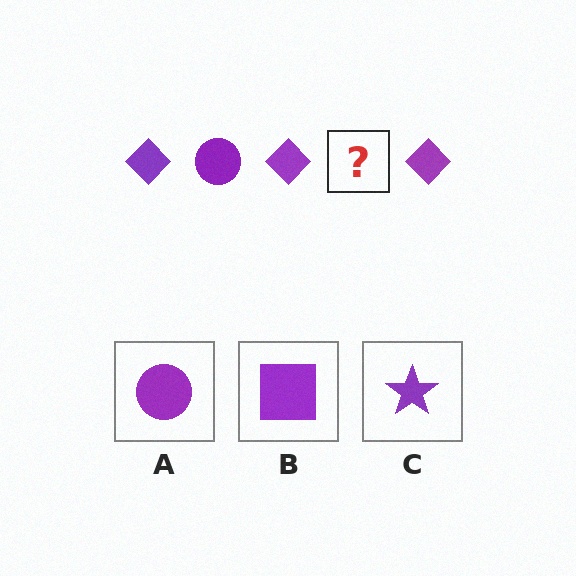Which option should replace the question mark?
Option A.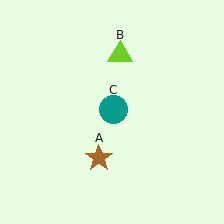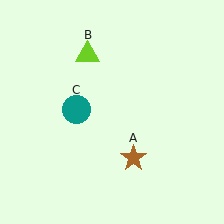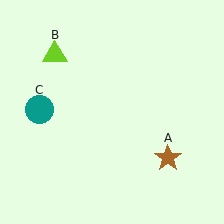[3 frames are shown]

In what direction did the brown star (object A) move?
The brown star (object A) moved right.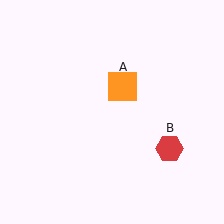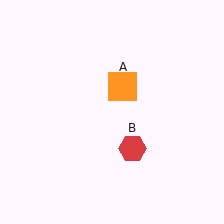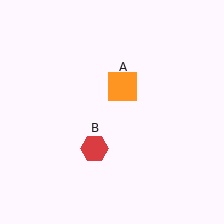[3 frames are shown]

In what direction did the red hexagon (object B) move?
The red hexagon (object B) moved left.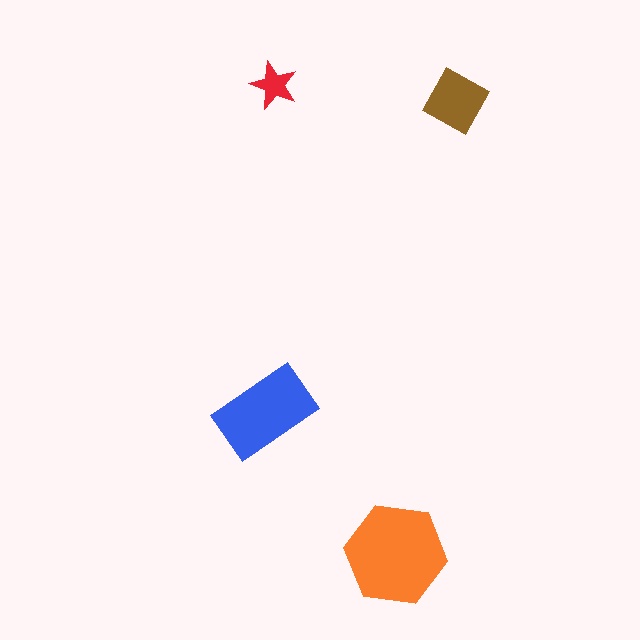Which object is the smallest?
The red star.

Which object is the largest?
The orange hexagon.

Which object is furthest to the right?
The brown square is rightmost.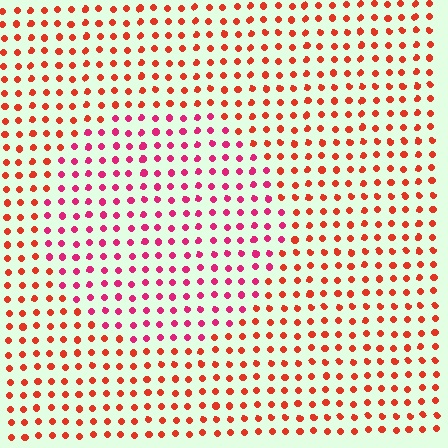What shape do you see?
I see a circle.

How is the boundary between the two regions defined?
The boundary is defined purely by a slight shift in hue (about 34 degrees). Spacing, size, and orientation are identical on both sides.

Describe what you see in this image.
The image is filled with small red elements in a uniform arrangement. A circle-shaped region is visible where the elements are tinted to a slightly different hue, forming a subtle color boundary.